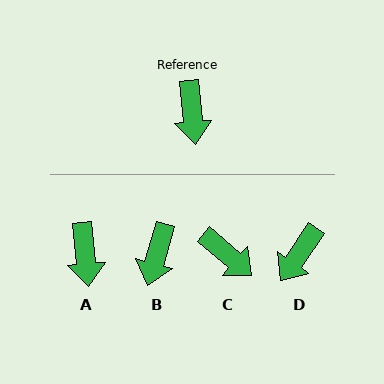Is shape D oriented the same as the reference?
No, it is off by about 40 degrees.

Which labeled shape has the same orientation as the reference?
A.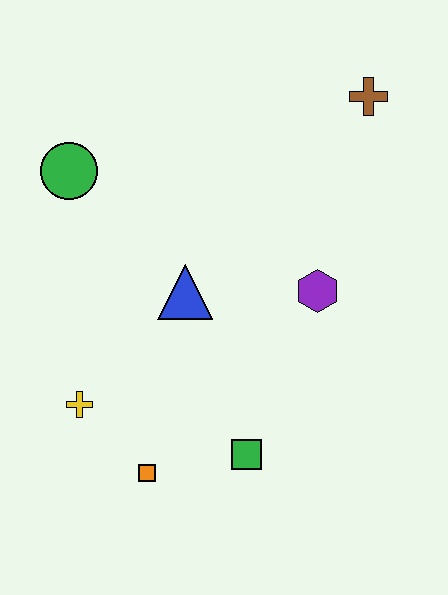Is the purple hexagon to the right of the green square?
Yes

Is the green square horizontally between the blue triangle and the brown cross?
Yes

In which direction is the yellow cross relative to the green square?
The yellow cross is to the left of the green square.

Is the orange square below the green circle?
Yes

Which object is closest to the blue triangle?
The purple hexagon is closest to the blue triangle.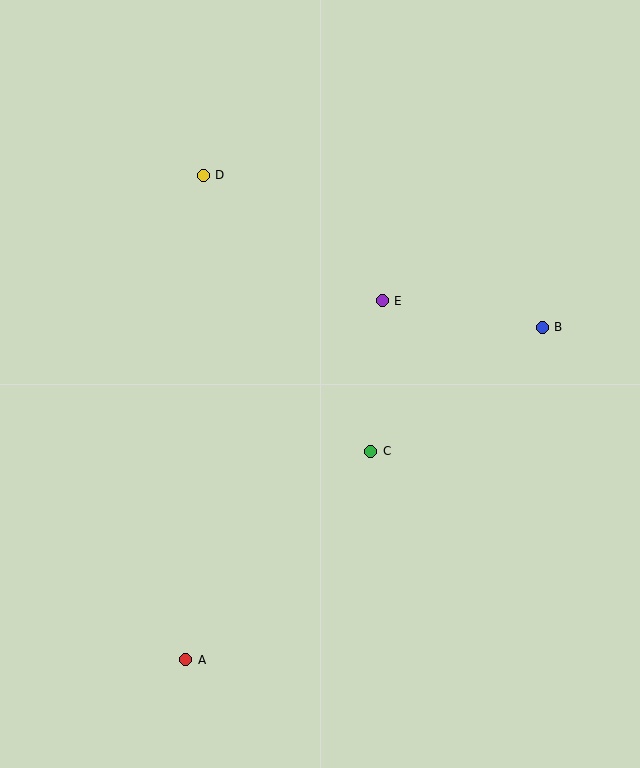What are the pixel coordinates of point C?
Point C is at (371, 451).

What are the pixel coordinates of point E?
Point E is at (382, 301).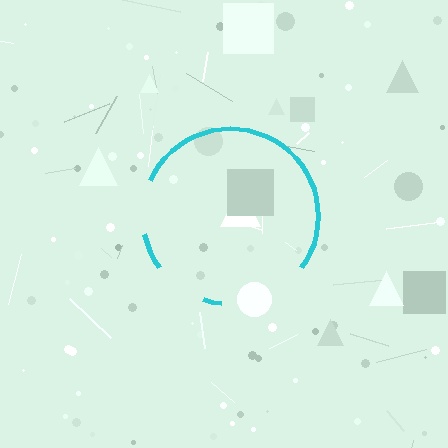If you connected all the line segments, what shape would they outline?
They would outline a circle.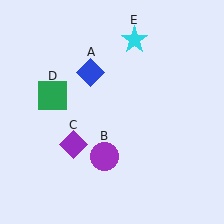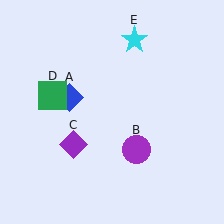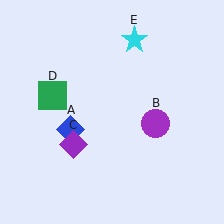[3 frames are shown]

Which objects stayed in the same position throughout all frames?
Purple diamond (object C) and green square (object D) and cyan star (object E) remained stationary.